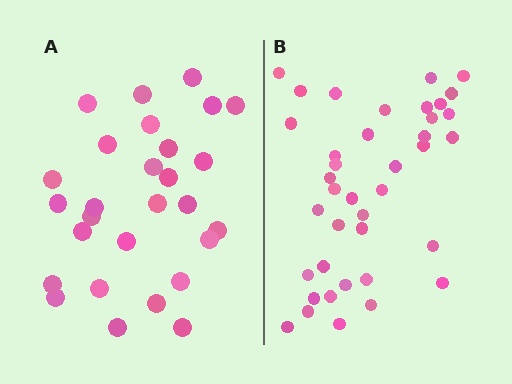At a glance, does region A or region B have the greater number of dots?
Region B (the right region) has more dots.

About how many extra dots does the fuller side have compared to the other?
Region B has roughly 12 or so more dots than region A.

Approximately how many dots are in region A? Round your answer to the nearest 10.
About 30 dots. (The exact count is 28, which rounds to 30.)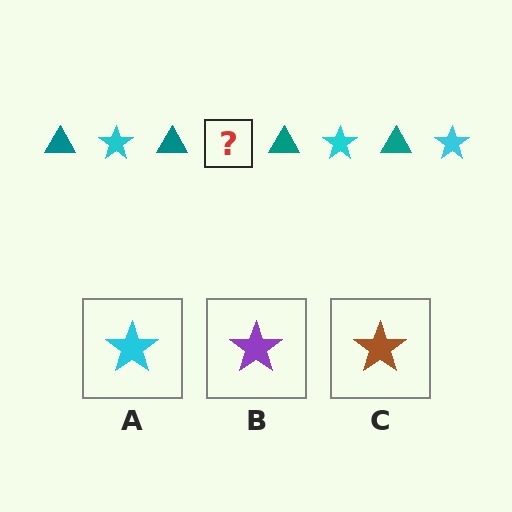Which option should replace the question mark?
Option A.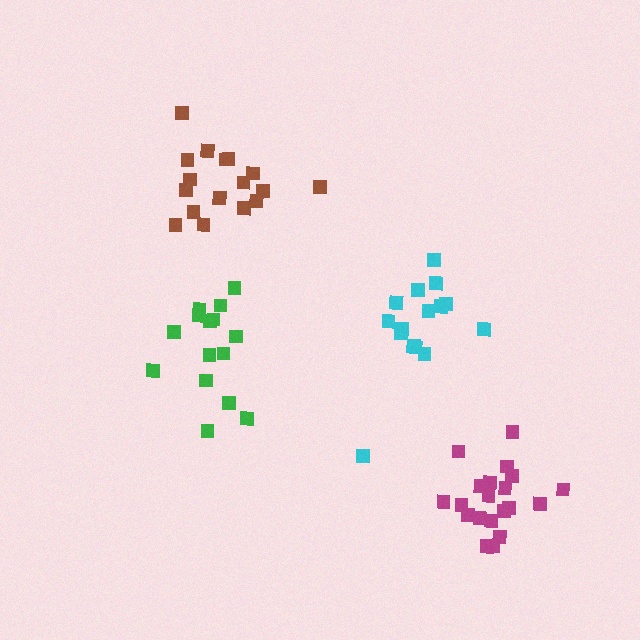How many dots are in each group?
Group 1: 17 dots, Group 2: 20 dots, Group 3: 15 dots, Group 4: 15 dots (67 total).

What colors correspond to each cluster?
The clusters are colored: brown, magenta, cyan, green.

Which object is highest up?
The brown cluster is topmost.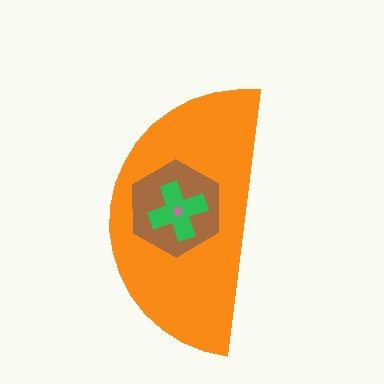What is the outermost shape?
The orange semicircle.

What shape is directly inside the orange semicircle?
The brown hexagon.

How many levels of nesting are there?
4.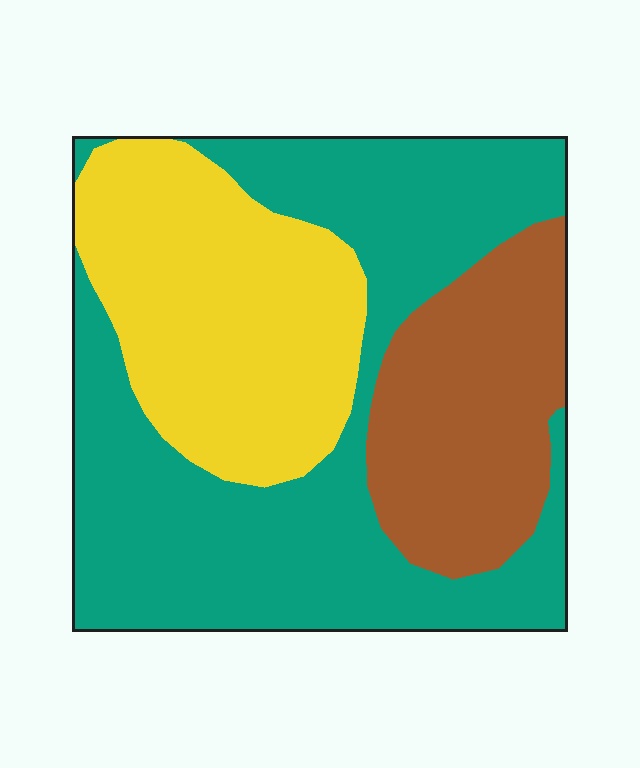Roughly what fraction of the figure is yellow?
Yellow covers around 30% of the figure.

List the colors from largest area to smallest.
From largest to smallest: teal, yellow, brown.